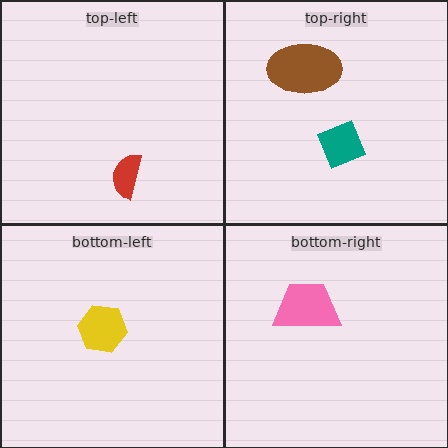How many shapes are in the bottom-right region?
1.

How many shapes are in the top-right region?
2.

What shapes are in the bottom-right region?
The pink trapezoid.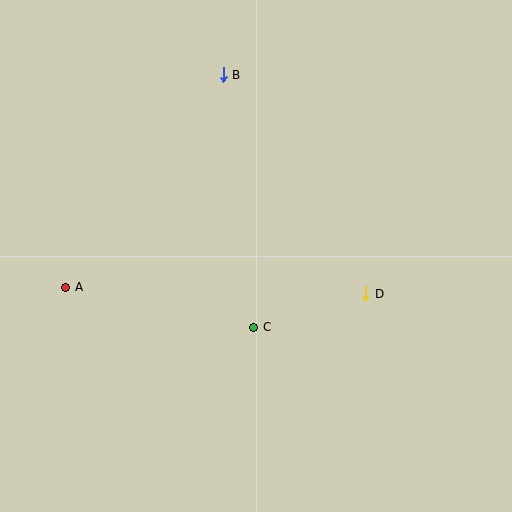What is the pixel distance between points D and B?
The distance between D and B is 261 pixels.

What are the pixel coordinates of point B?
Point B is at (223, 75).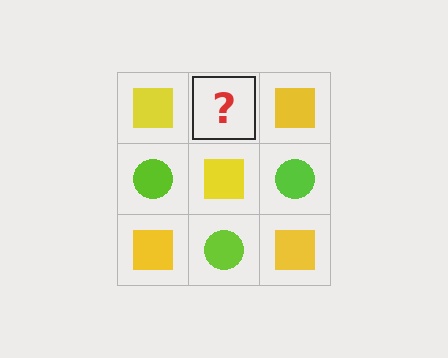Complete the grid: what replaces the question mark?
The question mark should be replaced with a lime circle.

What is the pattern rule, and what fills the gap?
The rule is that it alternates yellow square and lime circle in a checkerboard pattern. The gap should be filled with a lime circle.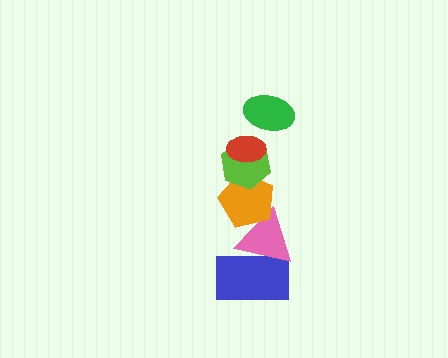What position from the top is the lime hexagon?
The lime hexagon is 3rd from the top.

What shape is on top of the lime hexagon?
The green ellipse is on top of the lime hexagon.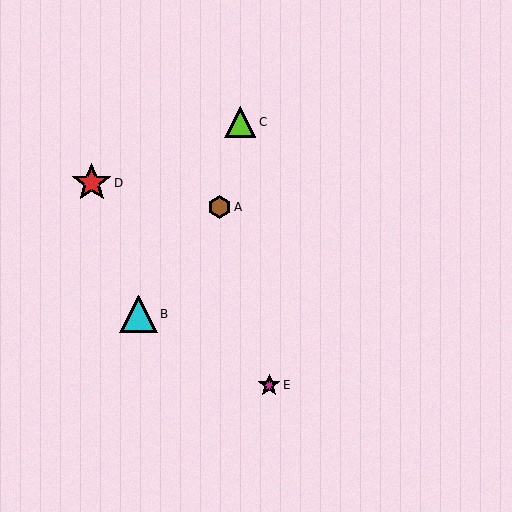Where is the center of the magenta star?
The center of the magenta star is at (269, 385).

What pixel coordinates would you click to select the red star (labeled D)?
Click at (92, 183) to select the red star D.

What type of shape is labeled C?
Shape C is a lime triangle.